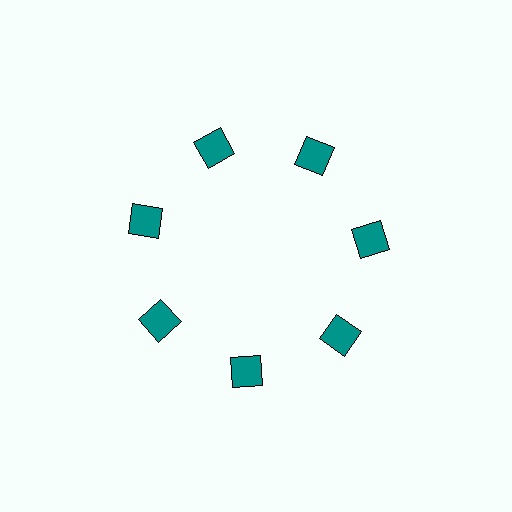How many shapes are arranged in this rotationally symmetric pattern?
There are 7 shapes, arranged in 7 groups of 1.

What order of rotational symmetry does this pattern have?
This pattern has 7-fold rotational symmetry.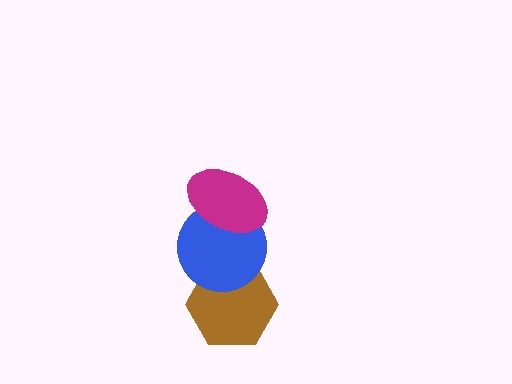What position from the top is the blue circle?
The blue circle is 2nd from the top.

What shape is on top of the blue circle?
The magenta ellipse is on top of the blue circle.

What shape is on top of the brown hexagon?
The blue circle is on top of the brown hexagon.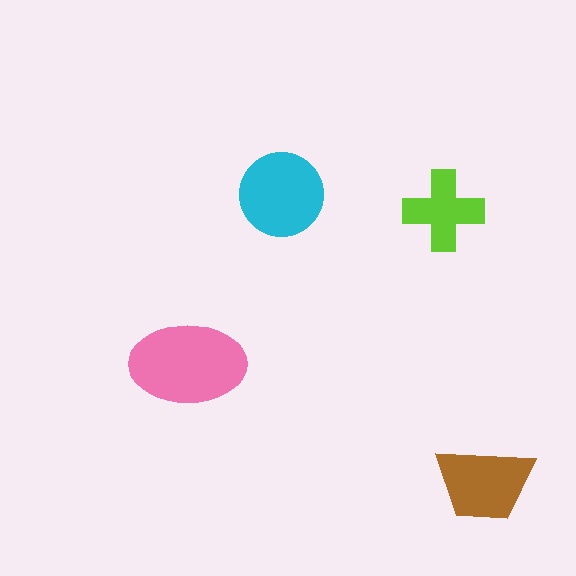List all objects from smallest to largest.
The lime cross, the brown trapezoid, the cyan circle, the pink ellipse.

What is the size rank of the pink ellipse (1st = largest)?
1st.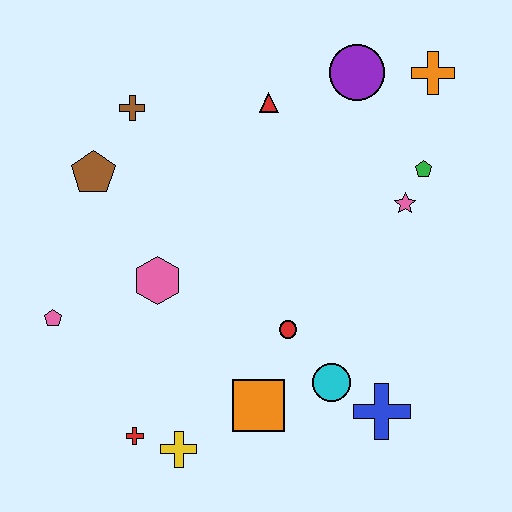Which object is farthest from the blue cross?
The brown cross is farthest from the blue cross.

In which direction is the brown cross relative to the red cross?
The brown cross is above the red cross.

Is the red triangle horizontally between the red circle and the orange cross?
No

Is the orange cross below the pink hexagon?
No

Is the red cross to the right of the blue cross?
No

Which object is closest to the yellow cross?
The red cross is closest to the yellow cross.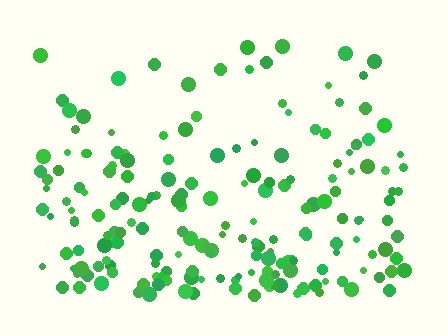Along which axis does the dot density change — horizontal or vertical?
Vertical.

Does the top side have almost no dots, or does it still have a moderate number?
Still a moderate number, just noticeably fewer than the bottom.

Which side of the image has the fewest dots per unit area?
The top.